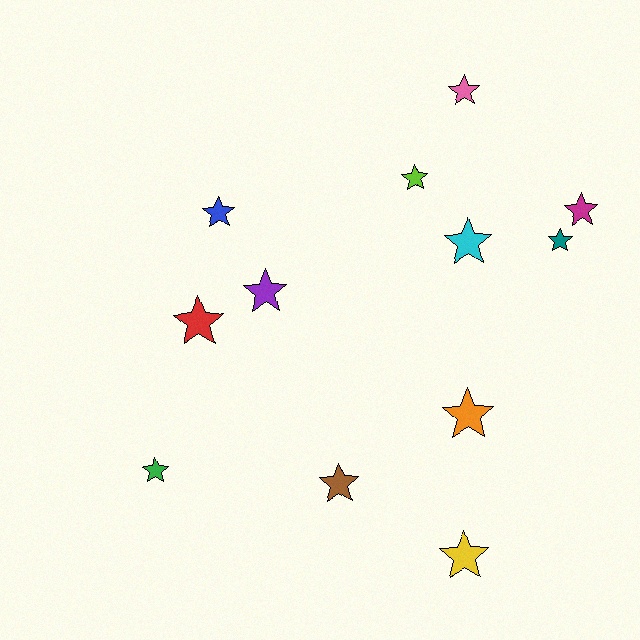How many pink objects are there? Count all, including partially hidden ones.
There is 1 pink object.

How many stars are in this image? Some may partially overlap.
There are 12 stars.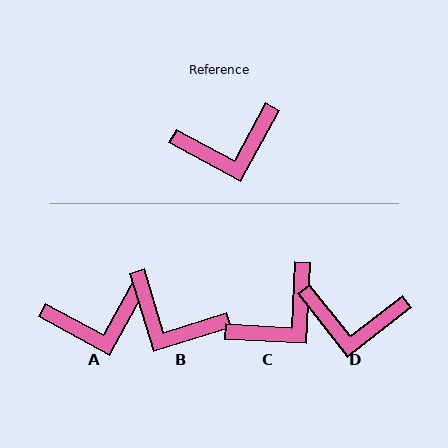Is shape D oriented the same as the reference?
No, it is off by about 23 degrees.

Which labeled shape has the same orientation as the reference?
A.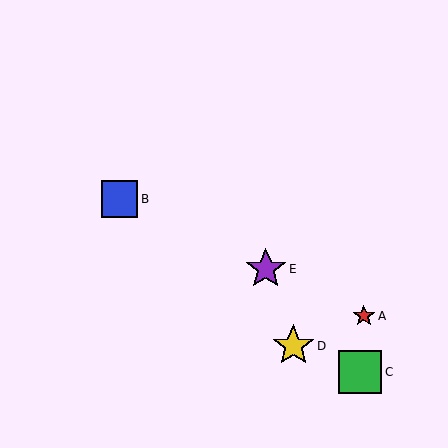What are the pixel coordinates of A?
Object A is at (364, 316).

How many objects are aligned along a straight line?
3 objects (A, B, E) are aligned along a straight line.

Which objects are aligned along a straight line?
Objects A, B, E are aligned along a straight line.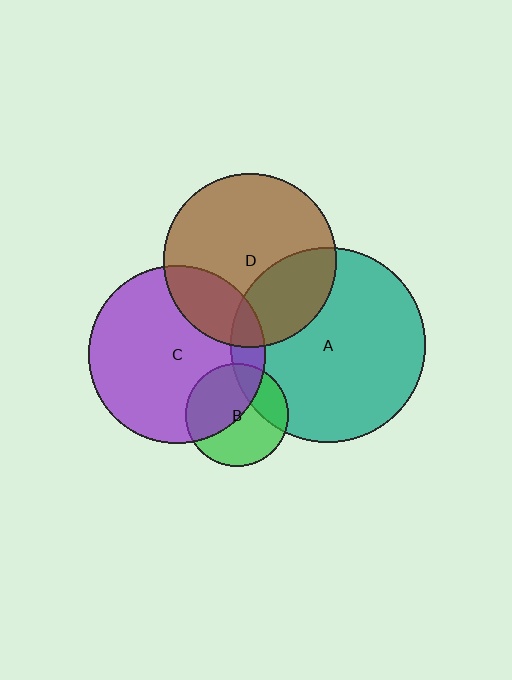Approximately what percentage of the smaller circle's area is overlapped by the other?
Approximately 30%.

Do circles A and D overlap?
Yes.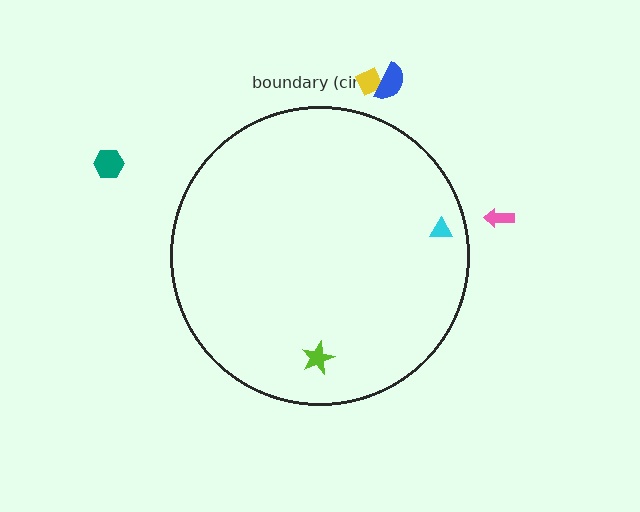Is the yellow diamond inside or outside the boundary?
Outside.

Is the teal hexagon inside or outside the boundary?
Outside.